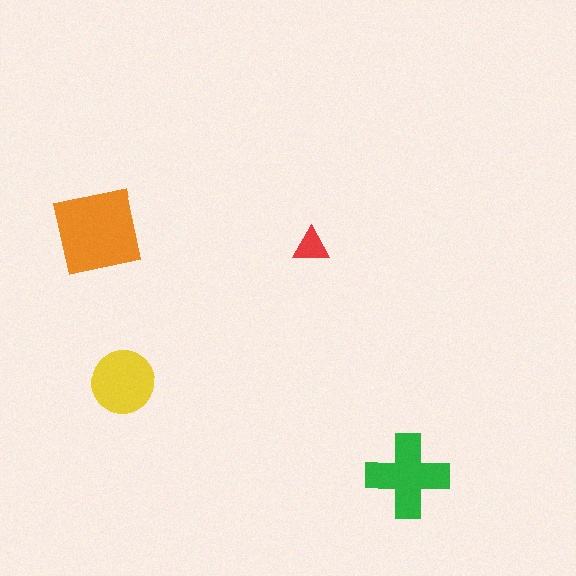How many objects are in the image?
There are 4 objects in the image.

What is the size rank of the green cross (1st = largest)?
2nd.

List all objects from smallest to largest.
The red triangle, the yellow circle, the green cross, the orange square.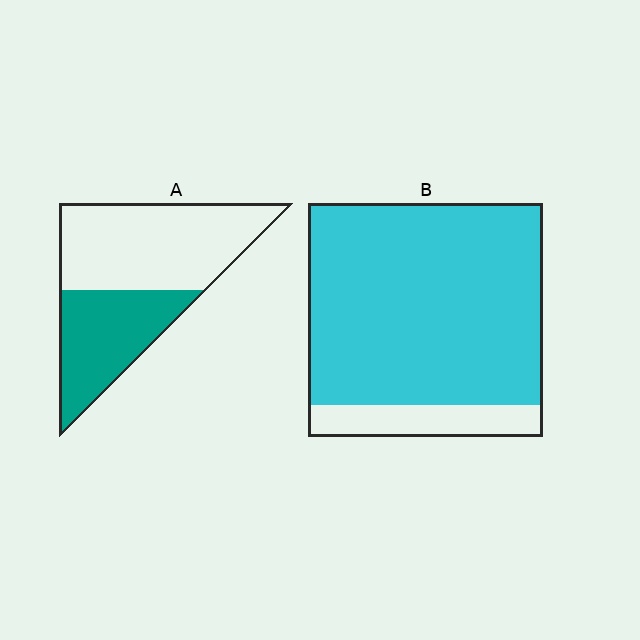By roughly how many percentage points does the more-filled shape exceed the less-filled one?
By roughly 45 percentage points (B over A).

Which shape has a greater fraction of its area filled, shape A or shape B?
Shape B.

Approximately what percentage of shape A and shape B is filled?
A is approximately 40% and B is approximately 85%.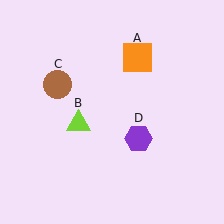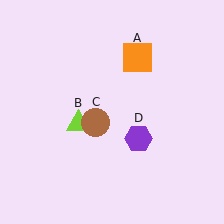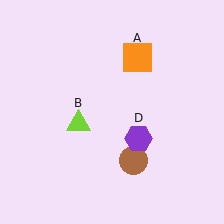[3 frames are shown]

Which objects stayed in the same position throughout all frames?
Orange square (object A) and lime triangle (object B) and purple hexagon (object D) remained stationary.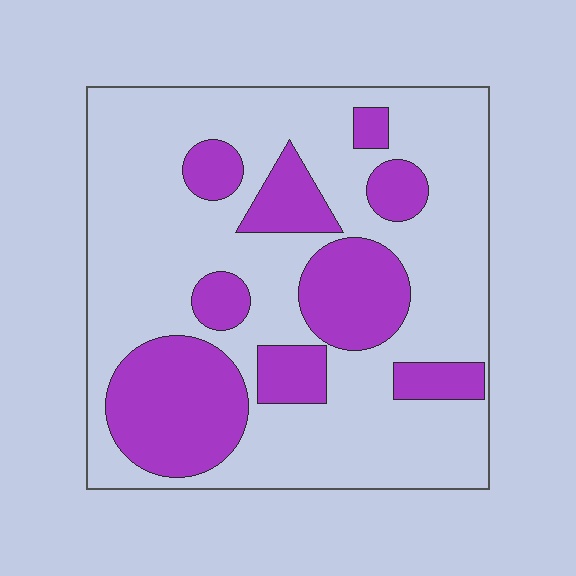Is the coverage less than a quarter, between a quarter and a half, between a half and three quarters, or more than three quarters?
Between a quarter and a half.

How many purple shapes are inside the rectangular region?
9.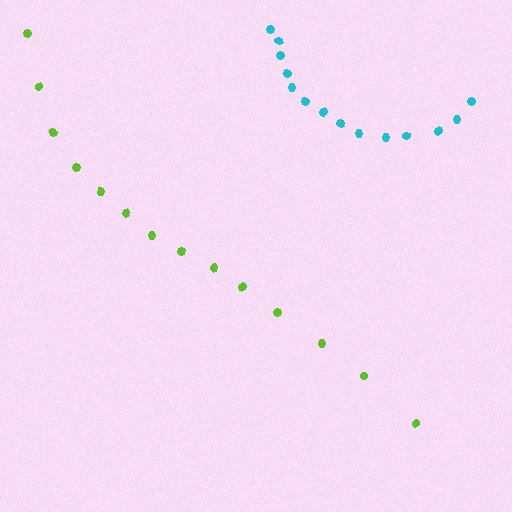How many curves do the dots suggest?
There are 2 distinct paths.